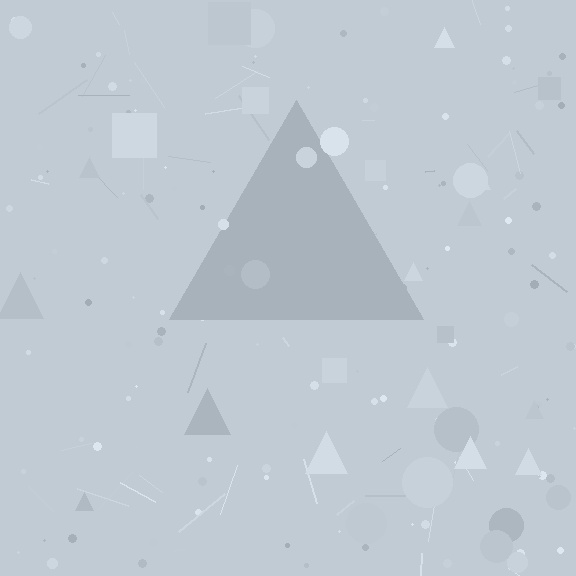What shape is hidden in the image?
A triangle is hidden in the image.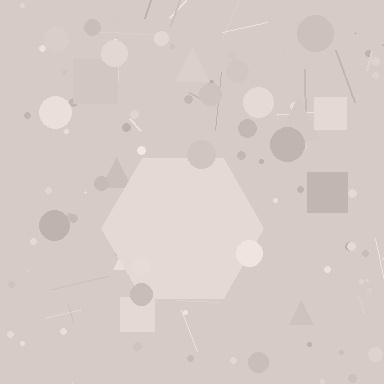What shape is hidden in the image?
A hexagon is hidden in the image.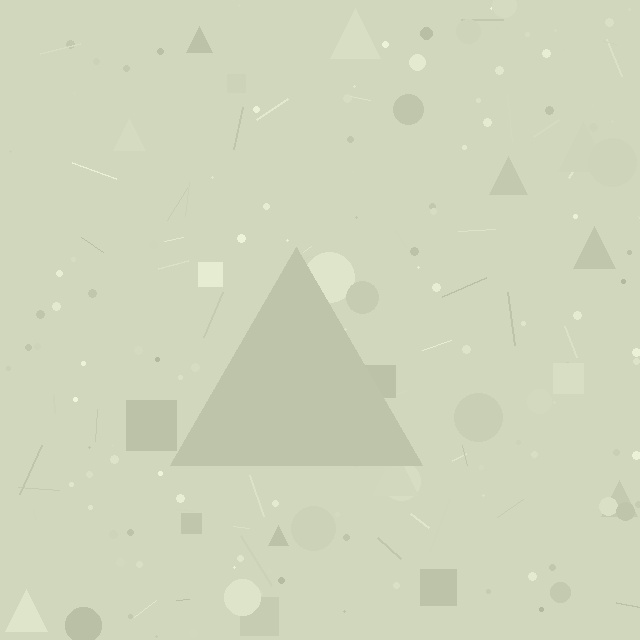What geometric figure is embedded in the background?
A triangle is embedded in the background.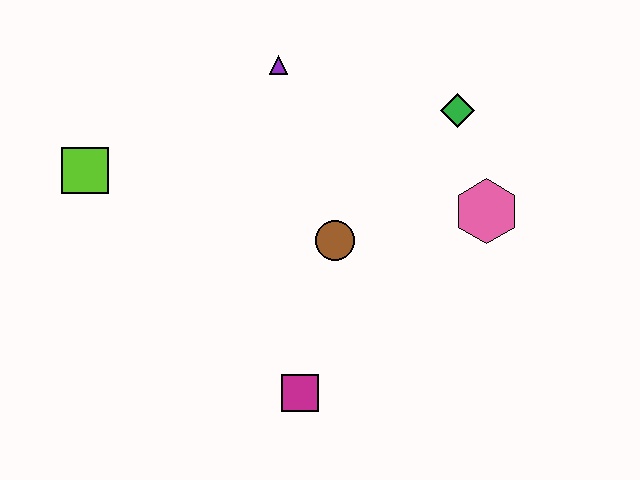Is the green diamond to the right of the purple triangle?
Yes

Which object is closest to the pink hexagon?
The green diamond is closest to the pink hexagon.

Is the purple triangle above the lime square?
Yes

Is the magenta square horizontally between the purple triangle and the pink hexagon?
Yes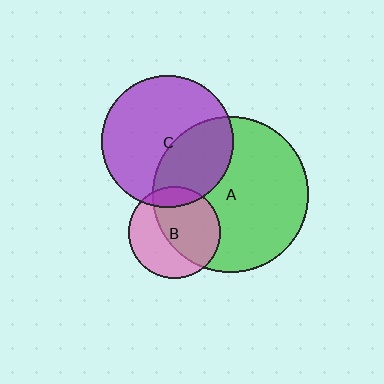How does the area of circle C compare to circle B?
Approximately 2.1 times.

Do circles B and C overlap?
Yes.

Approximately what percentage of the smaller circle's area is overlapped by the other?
Approximately 15%.